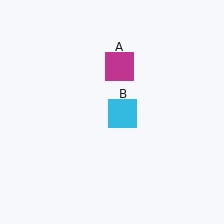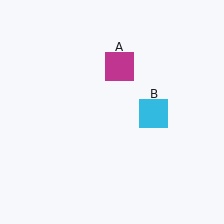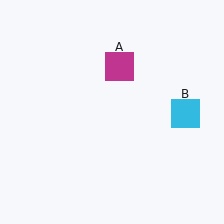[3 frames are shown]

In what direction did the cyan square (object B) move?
The cyan square (object B) moved right.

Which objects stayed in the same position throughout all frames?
Magenta square (object A) remained stationary.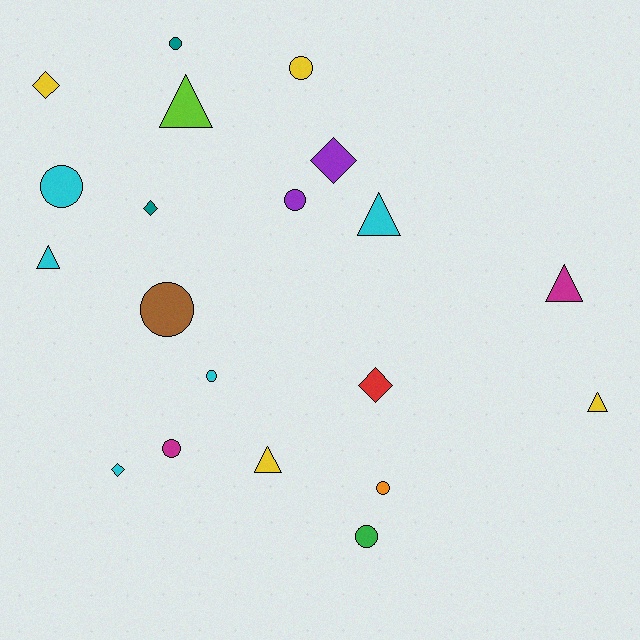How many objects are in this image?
There are 20 objects.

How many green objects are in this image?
There is 1 green object.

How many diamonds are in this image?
There are 5 diamonds.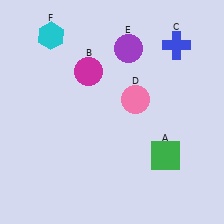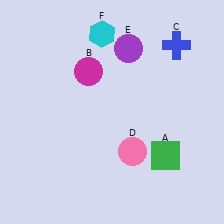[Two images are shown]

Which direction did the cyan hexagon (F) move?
The cyan hexagon (F) moved right.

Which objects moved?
The objects that moved are: the pink circle (D), the cyan hexagon (F).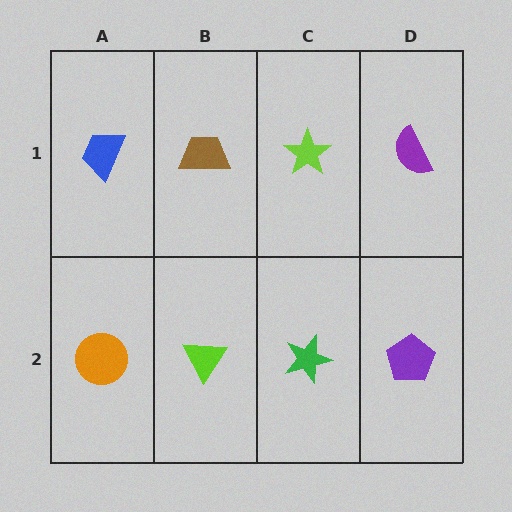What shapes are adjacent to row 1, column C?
A green star (row 2, column C), a brown trapezoid (row 1, column B), a purple semicircle (row 1, column D).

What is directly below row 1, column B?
A lime triangle.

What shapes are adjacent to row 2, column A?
A blue trapezoid (row 1, column A), a lime triangle (row 2, column B).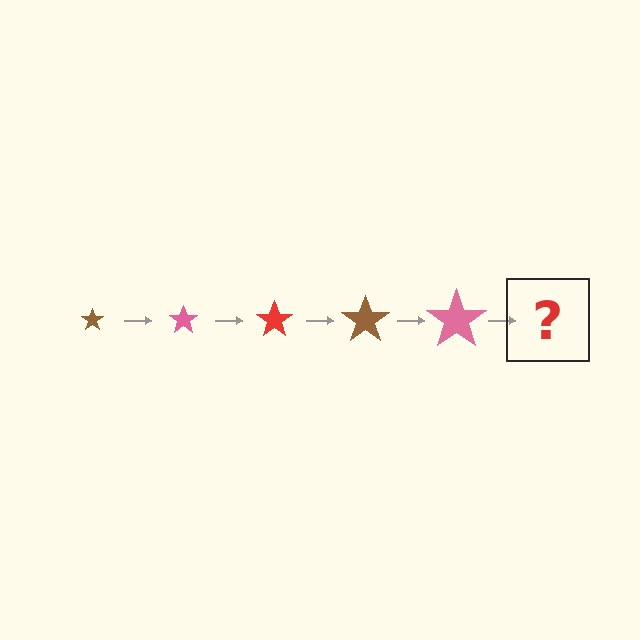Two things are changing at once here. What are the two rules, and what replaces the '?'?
The two rules are that the star grows larger each step and the color cycles through brown, pink, and red. The '?' should be a red star, larger than the previous one.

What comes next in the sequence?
The next element should be a red star, larger than the previous one.